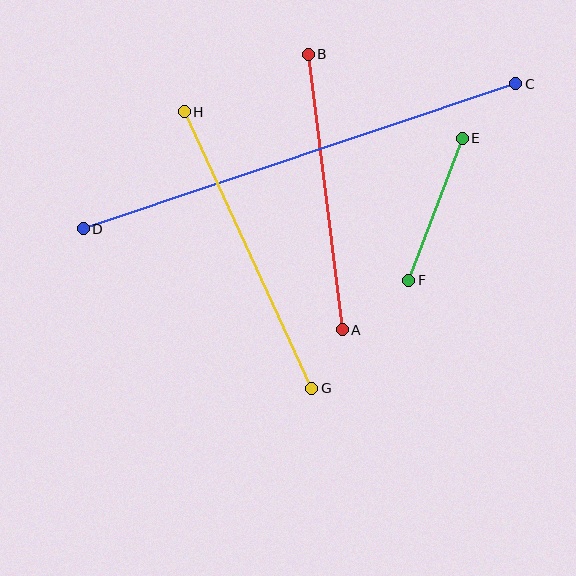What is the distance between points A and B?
The distance is approximately 278 pixels.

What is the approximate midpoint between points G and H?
The midpoint is at approximately (248, 250) pixels.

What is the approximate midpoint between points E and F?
The midpoint is at approximately (436, 209) pixels.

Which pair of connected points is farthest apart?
Points C and D are farthest apart.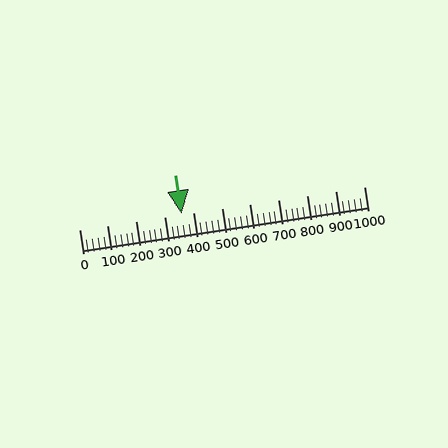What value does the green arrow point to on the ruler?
The green arrow points to approximately 360.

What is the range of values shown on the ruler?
The ruler shows values from 0 to 1000.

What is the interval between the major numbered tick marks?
The major tick marks are spaced 100 units apart.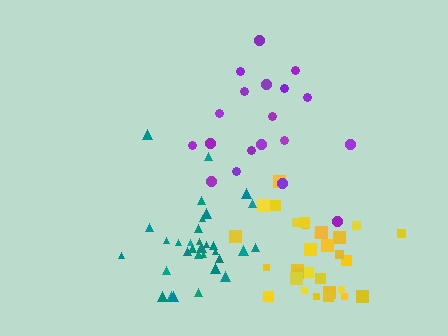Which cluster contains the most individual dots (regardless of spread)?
Yellow (32).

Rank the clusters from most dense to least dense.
teal, yellow, purple.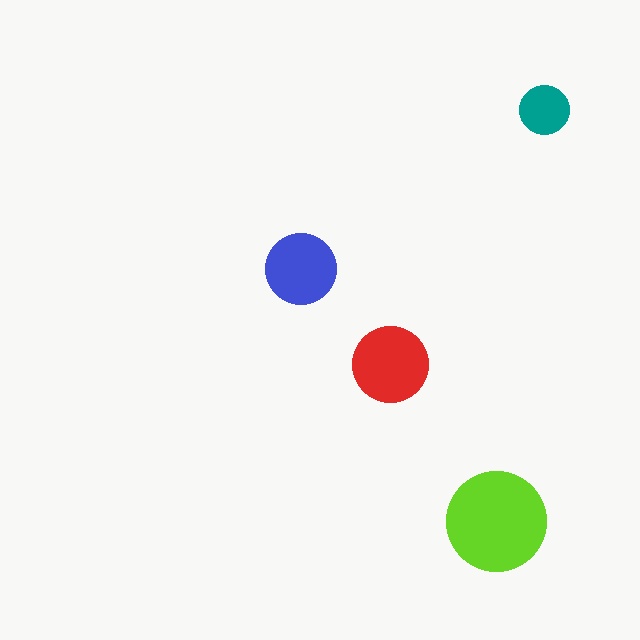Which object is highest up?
The teal circle is topmost.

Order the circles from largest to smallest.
the lime one, the red one, the blue one, the teal one.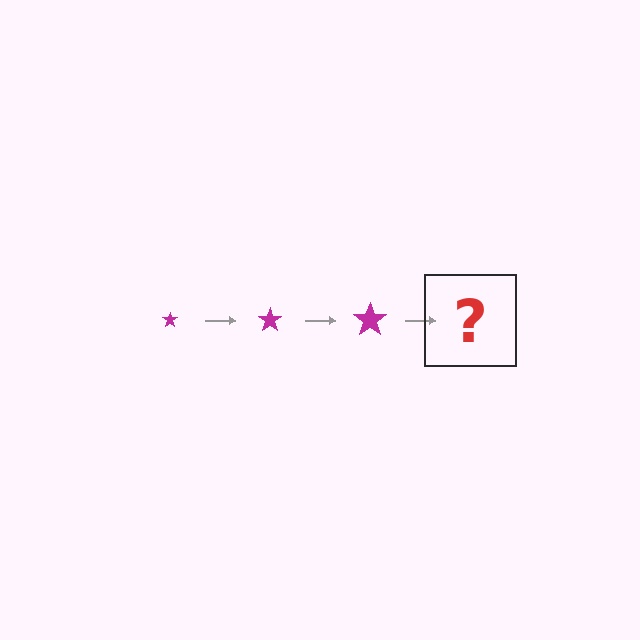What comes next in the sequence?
The next element should be a magenta star, larger than the previous one.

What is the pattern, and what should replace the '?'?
The pattern is that the star gets progressively larger each step. The '?' should be a magenta star, larger than the previous one.